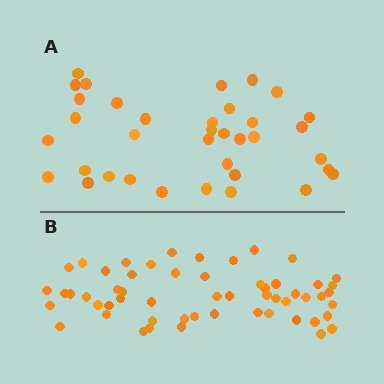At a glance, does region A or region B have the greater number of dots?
Region B (the bottom region) has more dots.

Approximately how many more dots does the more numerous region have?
Region B has approximately 20 more dots than region A.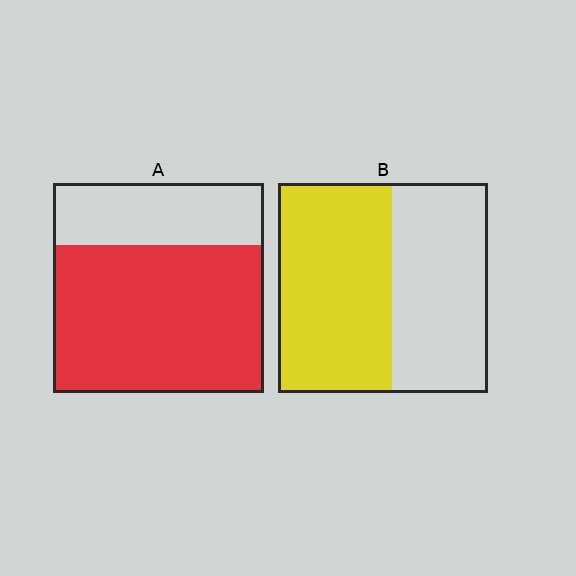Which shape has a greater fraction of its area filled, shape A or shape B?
Shape A.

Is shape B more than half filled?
Yes.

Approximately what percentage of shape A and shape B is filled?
A is approximately 70% and B is approximately 55%.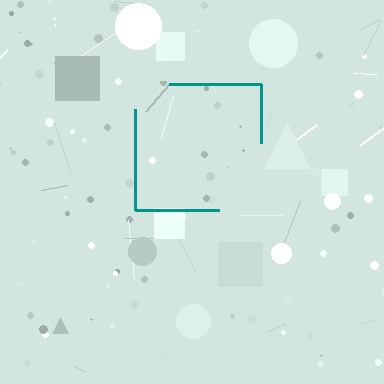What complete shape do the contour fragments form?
The contour fragments form a square.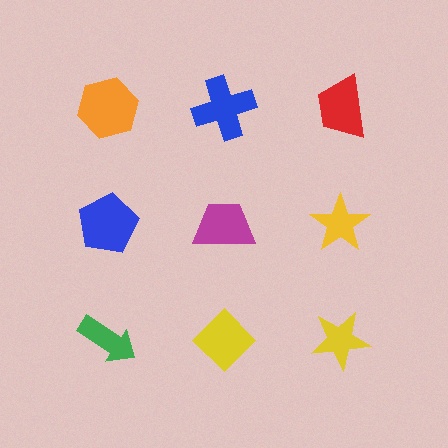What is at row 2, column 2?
A magenta trapezoid.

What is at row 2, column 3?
A yellow star.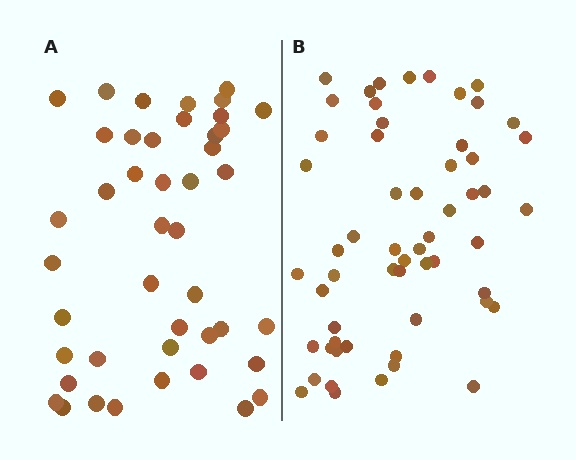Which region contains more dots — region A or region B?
Region B (the right region) has more dots.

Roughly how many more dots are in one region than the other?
Region B has approximately 15 more dots than region A.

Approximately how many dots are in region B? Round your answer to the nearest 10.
About 60 dots. (The exact count is 57, which rounds to 60.)